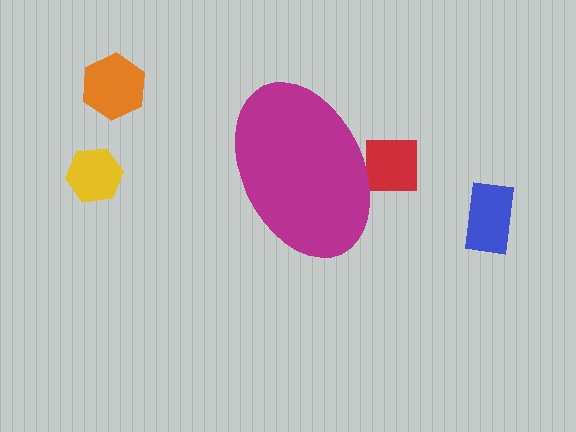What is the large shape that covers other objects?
A magenta ellipse.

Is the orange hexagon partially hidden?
No, the orange hexagon is fully visible.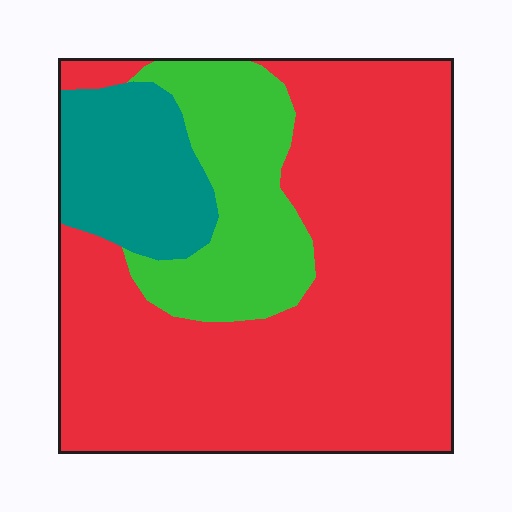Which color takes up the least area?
Teal, at roughly 15%.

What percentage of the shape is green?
Green takes up about one fifth (1/5) of the shape.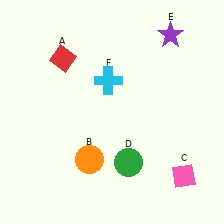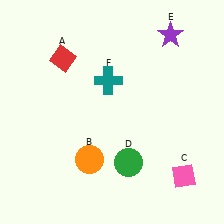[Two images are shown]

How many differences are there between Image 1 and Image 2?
There is 1 difference between the two images.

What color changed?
The cross (F) changed from cyan in Image 1 to teal in Image 2.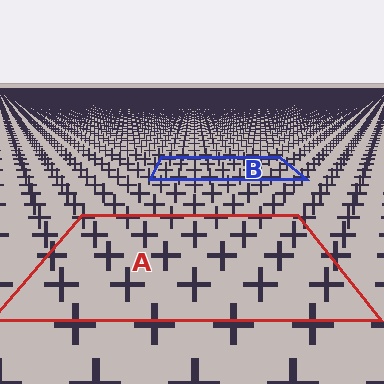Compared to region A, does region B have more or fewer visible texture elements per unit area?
Region B has more texture elements per unit area — they are packed more densely because it is farther away.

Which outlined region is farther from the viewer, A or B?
Region B is farther from the viewer — the texture elements inside it appear smaller and more densely packed.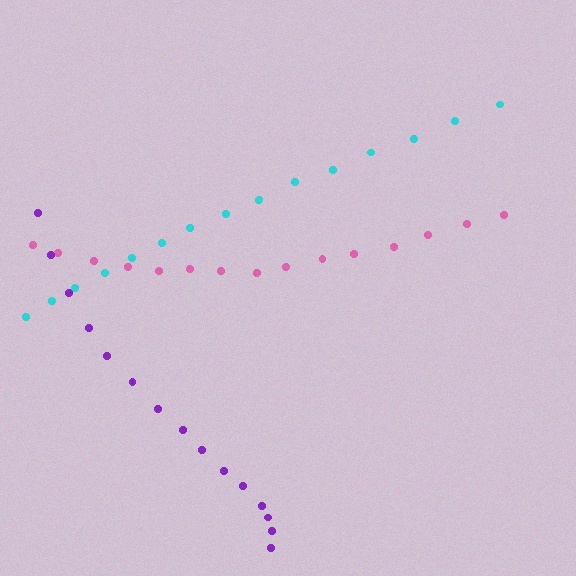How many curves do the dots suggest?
There are 3 distinct paths.